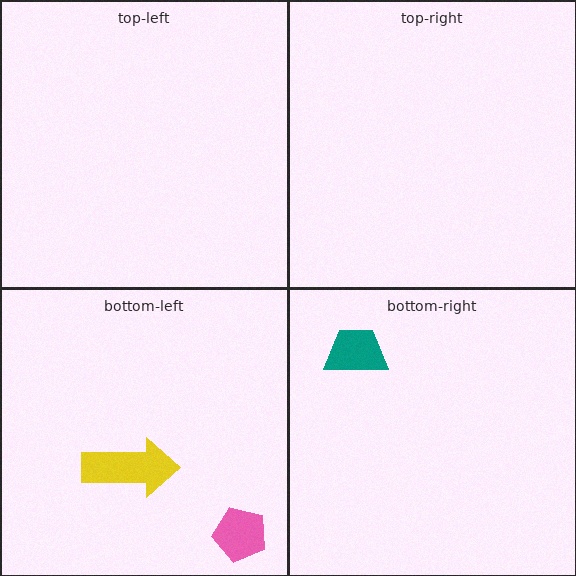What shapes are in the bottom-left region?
The pink pentagon, the yellow arrow.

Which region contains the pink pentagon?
The bottom-left region.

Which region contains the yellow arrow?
The bottom-left region.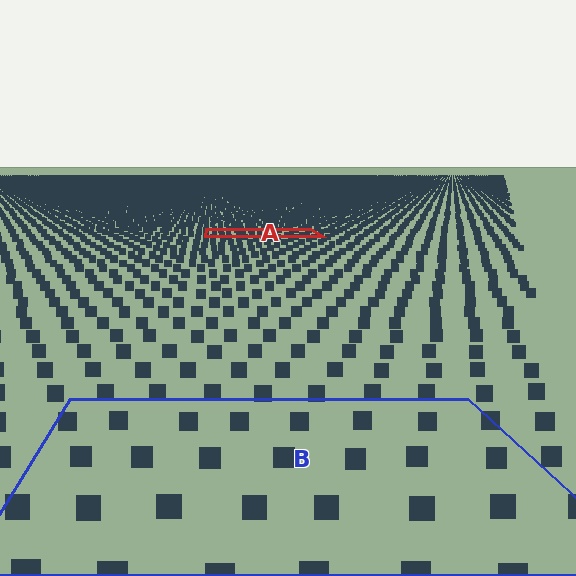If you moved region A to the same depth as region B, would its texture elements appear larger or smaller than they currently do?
They would appear larger. At a closer depth, the same texture elements are projected at a bigger on-screen size.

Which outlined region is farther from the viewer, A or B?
Region A is farther from the viewer — the texture elements inside it appear smaller and more densely packed.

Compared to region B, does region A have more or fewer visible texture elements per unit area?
Region A has more texture elements per unit area — they are packed more densely because it is farther away.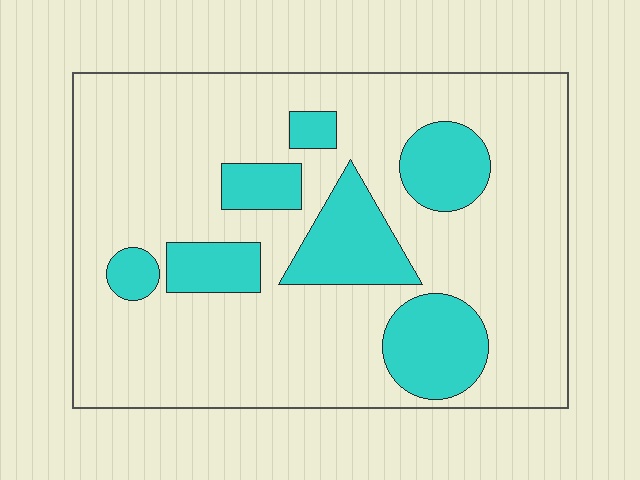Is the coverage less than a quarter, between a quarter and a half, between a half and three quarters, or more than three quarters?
Less than a quarter.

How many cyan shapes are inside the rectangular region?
7.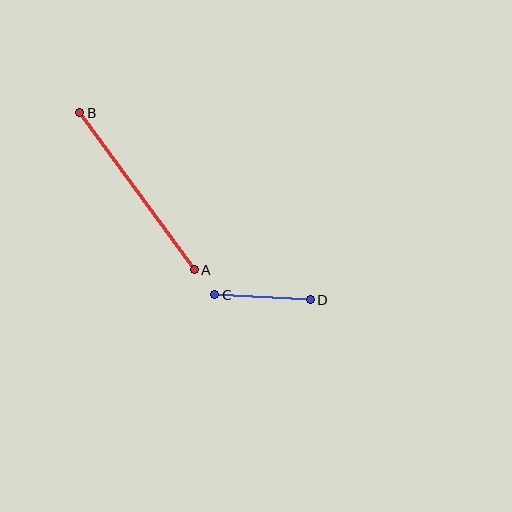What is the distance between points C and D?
The distance is approximately 95 pixels.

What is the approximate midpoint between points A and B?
The midpoint is at approximately (137, 191) pixels.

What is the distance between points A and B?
The distance is approximately 195 pixels.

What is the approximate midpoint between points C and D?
The midpoint is at approximately (262, 297) pixels.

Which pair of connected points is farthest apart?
Points A and B are farthest apart.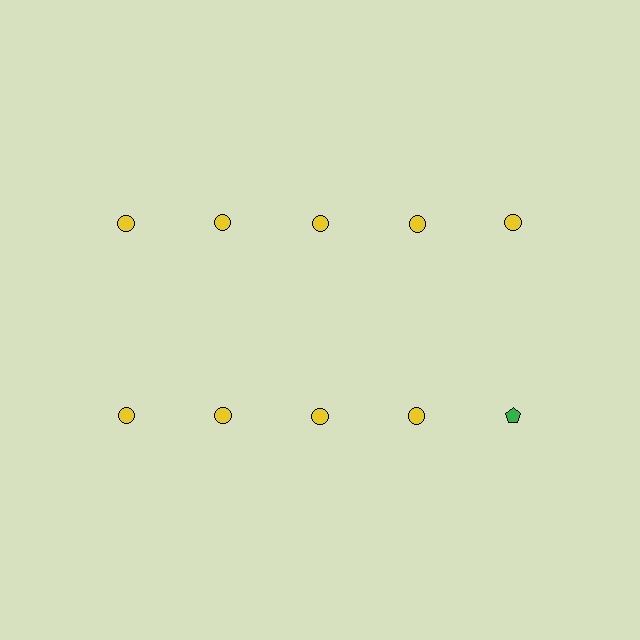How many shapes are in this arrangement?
There are 10 shapes arranged in a grid pattern.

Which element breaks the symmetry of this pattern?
The green pentagon in the second row, rightmost column breaks the symmetry. All other shapes are yellow circles.